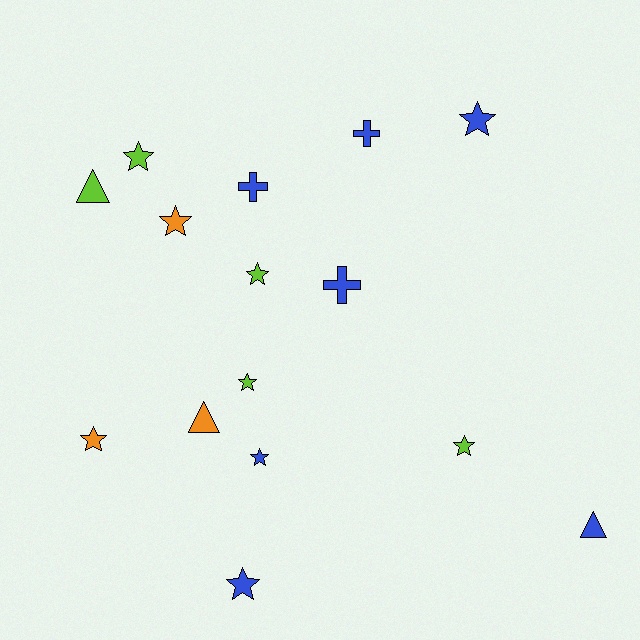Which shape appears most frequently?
Star, with 9 objects.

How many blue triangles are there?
There is 1 blue triangle.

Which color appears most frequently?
Blue, with 7 objects.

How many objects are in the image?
There are 15 objects.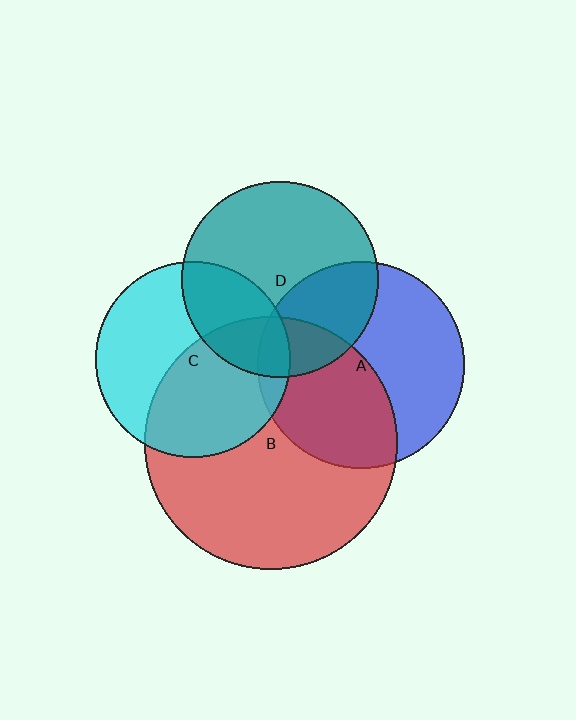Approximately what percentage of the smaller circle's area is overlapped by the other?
Approximately 50%.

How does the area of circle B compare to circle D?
Approximately 1.7 times.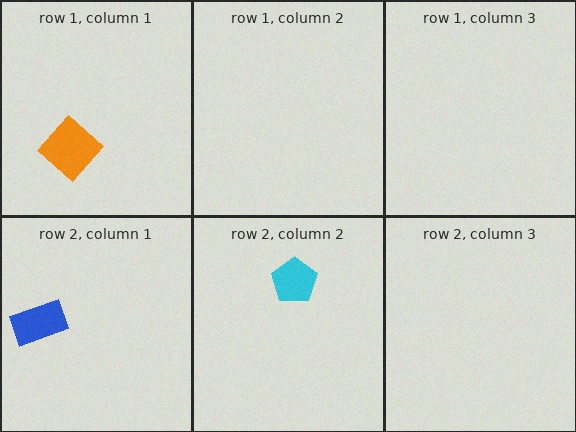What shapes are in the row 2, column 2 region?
The cyan pentagon.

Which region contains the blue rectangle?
The row 2, column 1 region.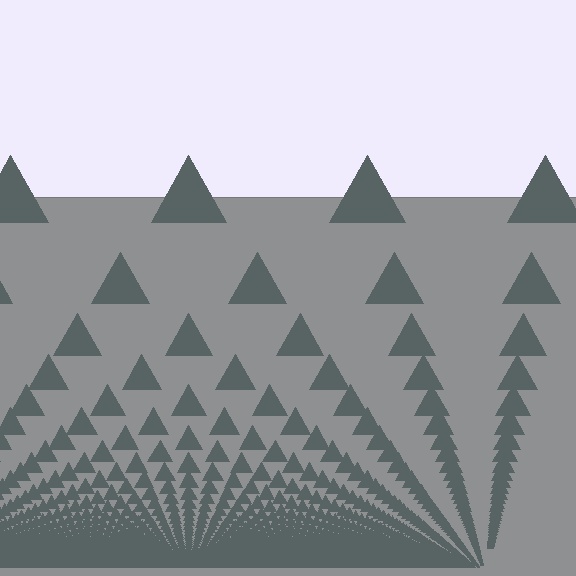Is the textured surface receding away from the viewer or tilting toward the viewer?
The surface appears to tilt toward the viewer. Texture elements get larger and sparser toward the top.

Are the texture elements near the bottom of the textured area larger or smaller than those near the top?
Smaller. The gradient is inverted — elements near the bottom are smaller and denser.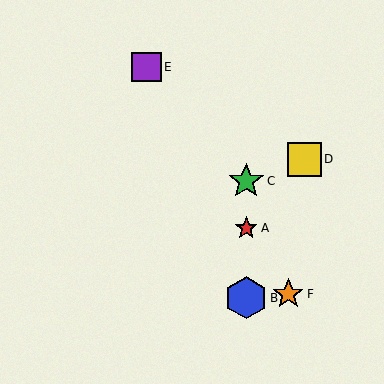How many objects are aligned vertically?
3 objects (A, B, C) are aligned vertically.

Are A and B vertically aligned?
Yes, both are at x≈246.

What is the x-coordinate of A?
Object A is at x≈246.